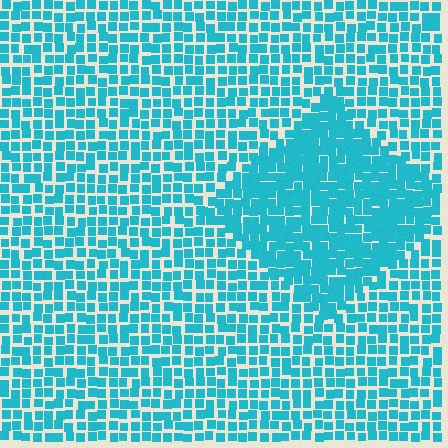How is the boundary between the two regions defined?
The boundary is defined by a change in element density (approximately 1.6x ratio). All elements are the same color, size, and shape.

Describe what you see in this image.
The image contains small cyan elements arranged at two different densities. A diamond-shaped region is visible where the elements are more densely packed than the surrounding area.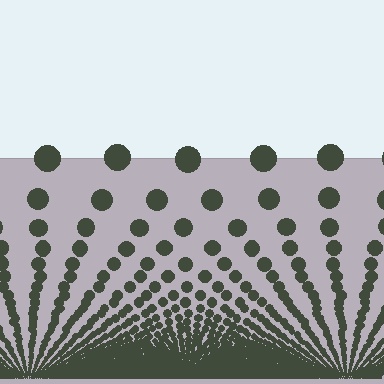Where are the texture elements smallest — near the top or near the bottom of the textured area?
Near the bottom.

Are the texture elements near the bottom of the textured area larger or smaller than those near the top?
Smaller. The gradient is inverted — elements near the bottom are smaller and denser.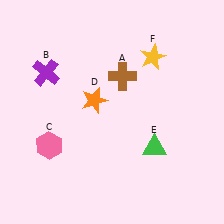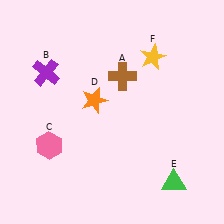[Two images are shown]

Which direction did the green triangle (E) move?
The green triangle (E) moved down.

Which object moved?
The green triangle (E) moved down.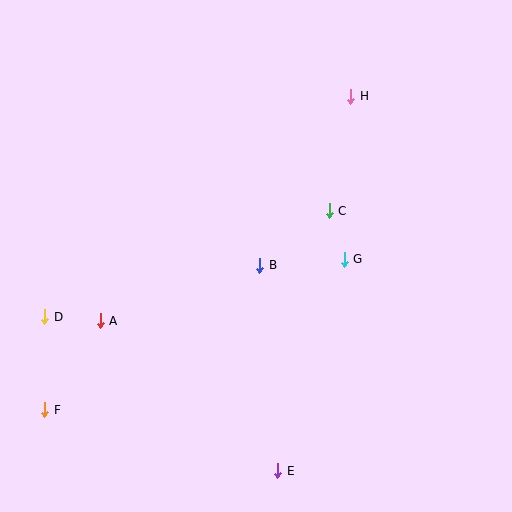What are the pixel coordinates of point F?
Point F is at (45, 410).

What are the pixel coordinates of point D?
Point D is at (45, 317).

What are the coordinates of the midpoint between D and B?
The midpoint between D and B is at (152, 291).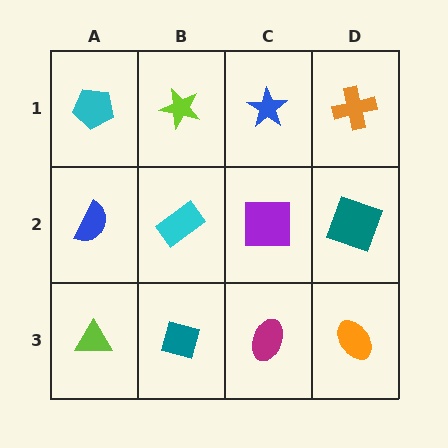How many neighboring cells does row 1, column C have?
3.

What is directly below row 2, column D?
An orange ellipse.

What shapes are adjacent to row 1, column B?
A cyan rectangle (row 2, column B), a cyan pentagon (row 1, column A), a blue star (row 1, column C).